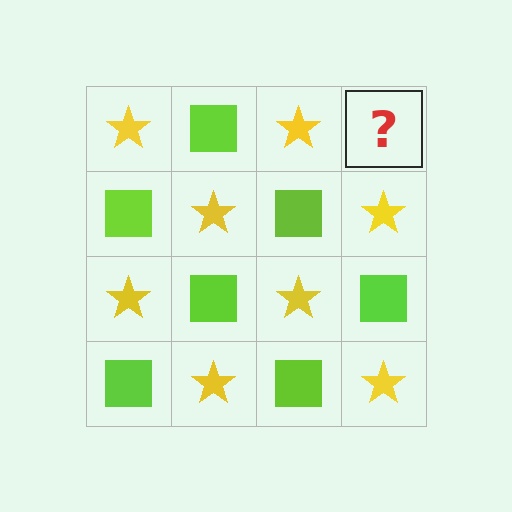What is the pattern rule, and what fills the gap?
The rule is that it alternates yellow star and lime square in a checkerboard pattern. The gap should be filled with a lime square.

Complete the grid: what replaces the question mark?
The question mark should be replaced with a lime square.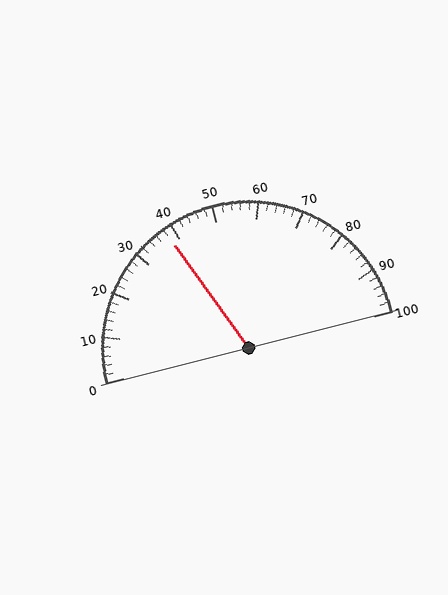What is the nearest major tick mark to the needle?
The nearest major tick mark is 40.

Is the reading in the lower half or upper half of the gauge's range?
The reading is in the lower half of the range (0 to 100).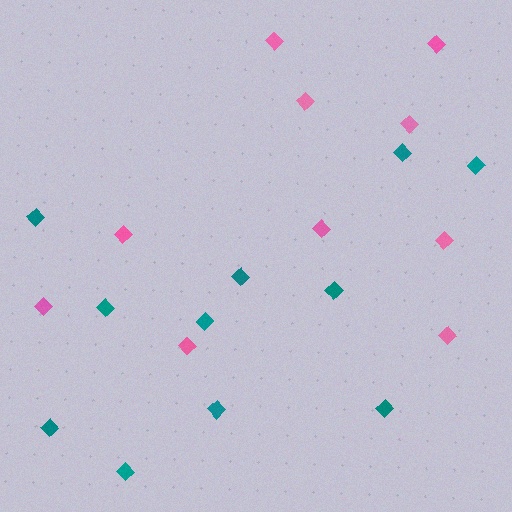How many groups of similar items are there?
There are 2 groups: one group of teal diamonds (11) and one group of pink diamonds (10).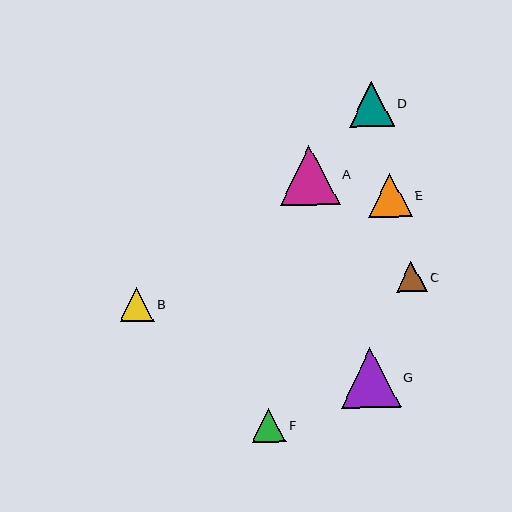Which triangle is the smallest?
Triangle C is the smallest with a size of approximately 30 pixels.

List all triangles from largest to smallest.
From largest to smallest: G, A, D, E, B, F, C.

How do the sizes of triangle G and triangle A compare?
Triangle G and triangle A are approximately the same size.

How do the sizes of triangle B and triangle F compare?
Triangle B and triangle F are approximately the same size.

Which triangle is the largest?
Triangle G is the largest with a size of approximately 60 pixels.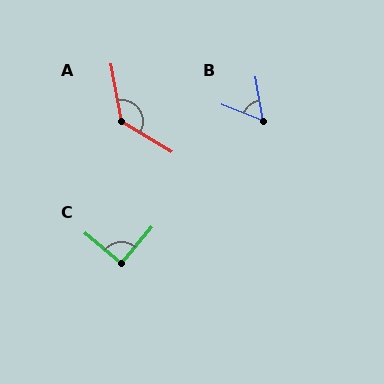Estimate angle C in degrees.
Approximately 90 degrees.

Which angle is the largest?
A, at approximately 132 degrees.